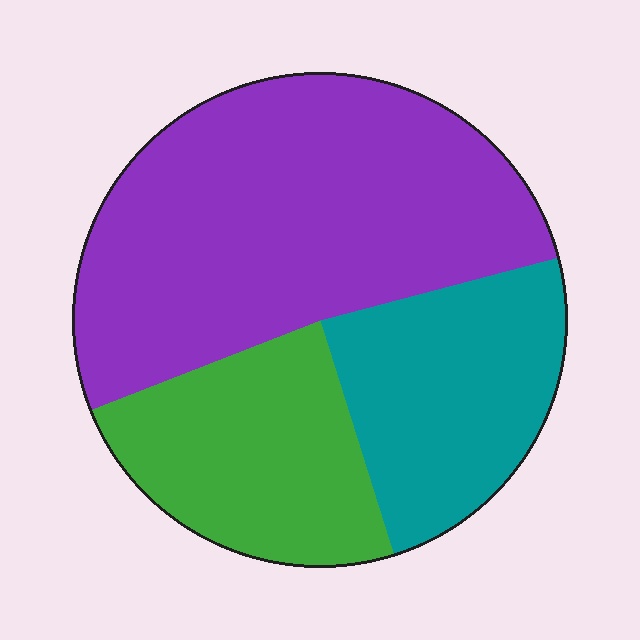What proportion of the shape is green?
Green covers around 25% of the shape.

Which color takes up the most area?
Purple, at roughly 50%.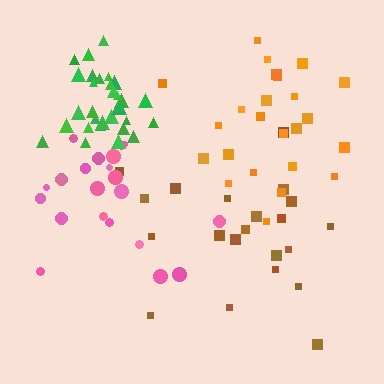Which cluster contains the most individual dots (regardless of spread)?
Green (31).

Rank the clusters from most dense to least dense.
green, orange, pink, brown.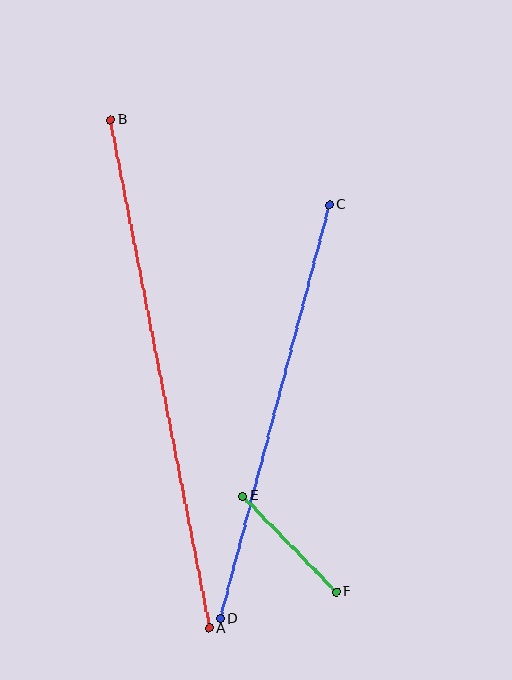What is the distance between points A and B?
The distance is approximately 518 pixels.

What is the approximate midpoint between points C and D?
The midpoint is at approximately (275, 412) pixels.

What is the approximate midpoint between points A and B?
The midpoint is at approximately (160, 374) pixels.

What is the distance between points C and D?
The distance is approximately 428 pixels.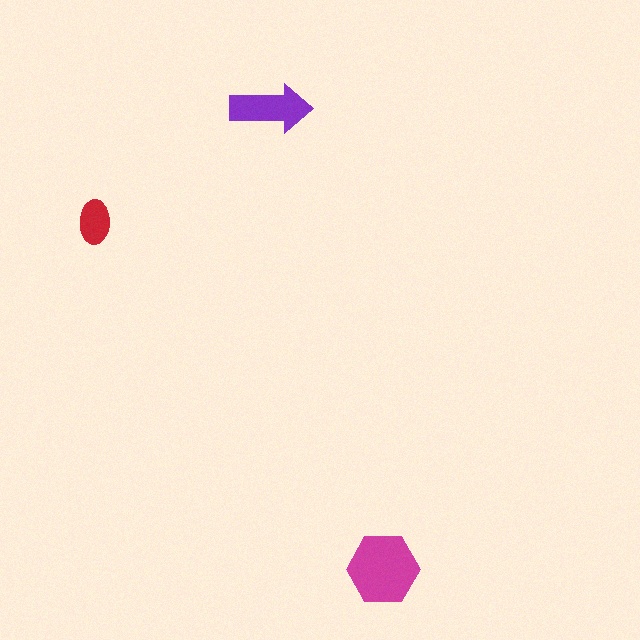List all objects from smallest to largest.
The red ellipse, the purple arrow, the magenta hexagon.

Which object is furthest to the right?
The magenta hexagon is rightmost.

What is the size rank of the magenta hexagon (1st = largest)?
1st.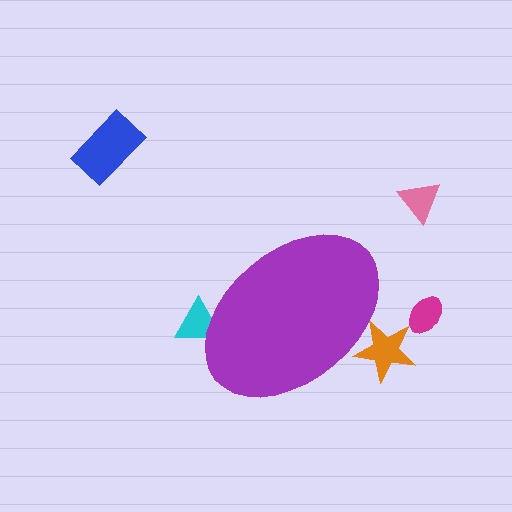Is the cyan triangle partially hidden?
Yes, the cyan triangle is partially hidden behind the purple ellipse.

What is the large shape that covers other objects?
A purple ellipse.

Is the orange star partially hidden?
Yes, the orange star is partially hidden behind the purple ellipse.